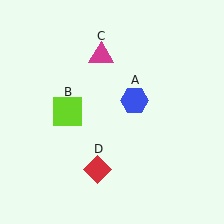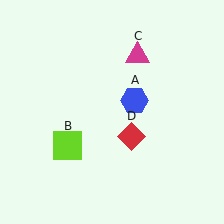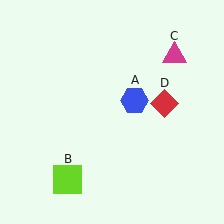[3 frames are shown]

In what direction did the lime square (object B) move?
The lime square (object B) moved down.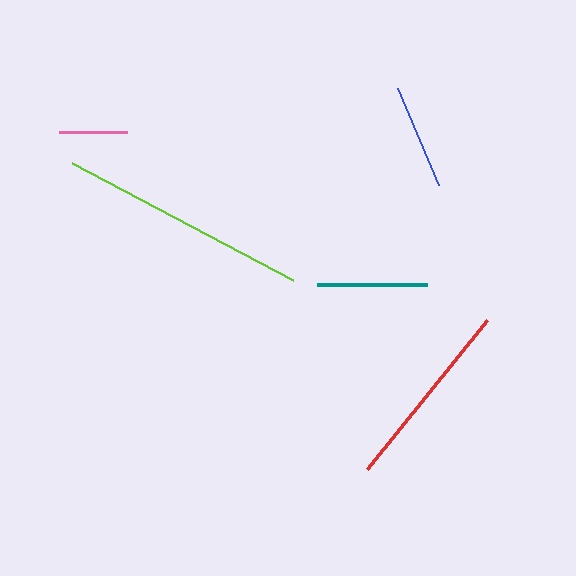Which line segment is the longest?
The lime line is the longest at approximately 250 pixels.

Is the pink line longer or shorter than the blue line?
The blue line is longer than the pink line.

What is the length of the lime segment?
The lime segment is approximately 250 pixels long.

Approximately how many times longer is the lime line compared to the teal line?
The lime line is approximately 2.3 times the length of the teal line.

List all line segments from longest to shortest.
From longest to shortest: lime, red, teal, blue, pink.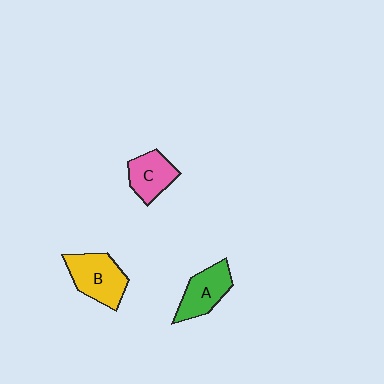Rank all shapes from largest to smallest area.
From largest to smallest: B (yellow), A (green), C (pink).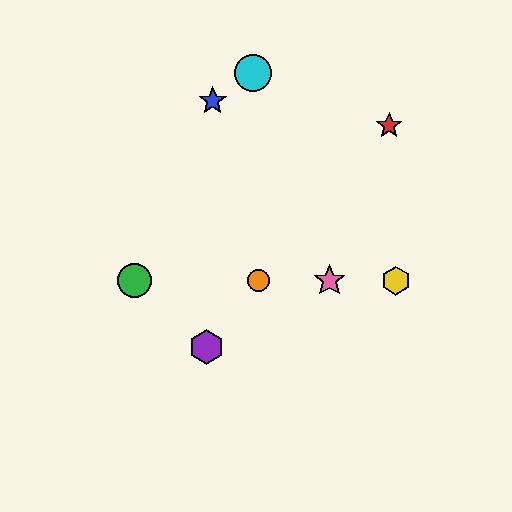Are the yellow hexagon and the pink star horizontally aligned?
Yes, both are at y≈281.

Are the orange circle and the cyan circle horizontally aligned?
No, the orange circle is at y≈281 and the cyan circle is at y≈73.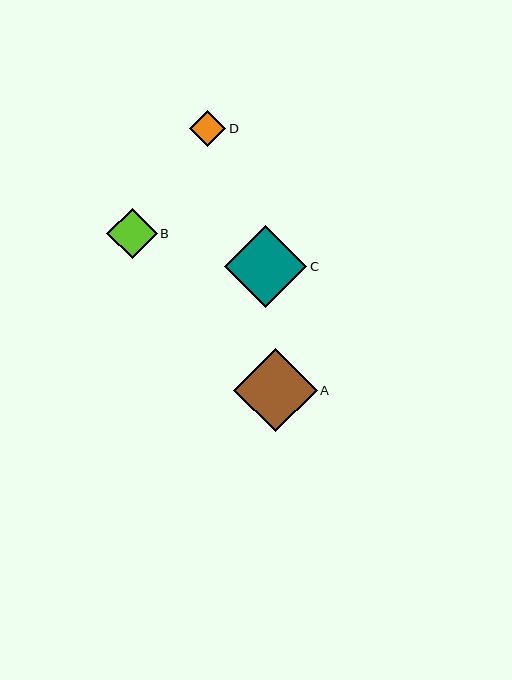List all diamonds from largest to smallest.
From largest to smallest: A, C, B, D.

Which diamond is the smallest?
Diamond D is the smallest with a size of approximately 36 pixels.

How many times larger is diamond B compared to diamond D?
Diamond B is approximately 1.4 times the size of diamond D.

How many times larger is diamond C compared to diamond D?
Diamond C is approximately 2.3 times the size of diamond D.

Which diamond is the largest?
Diamond A is the largest with a size of approximately 84 pixels.